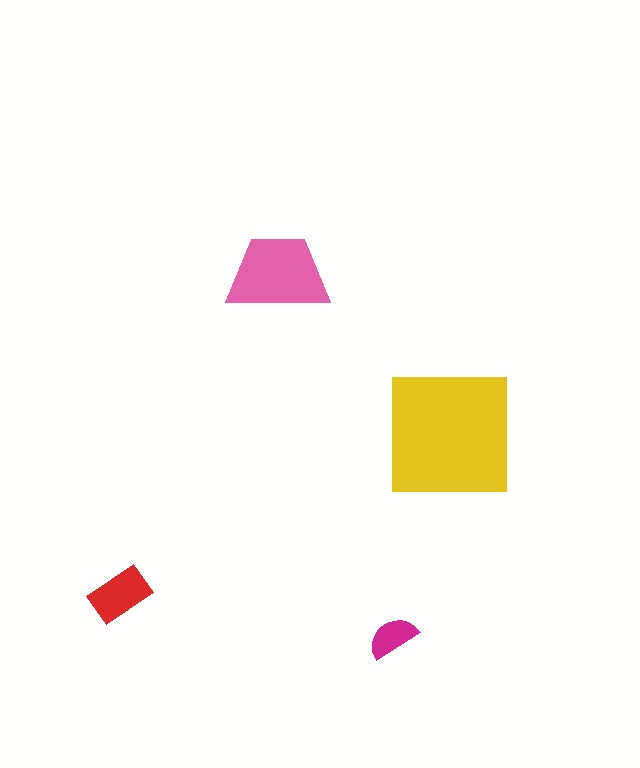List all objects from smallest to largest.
The magenta semicircle, the red rectangle, the pink trapezoid, the yellow square.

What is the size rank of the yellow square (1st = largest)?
1st.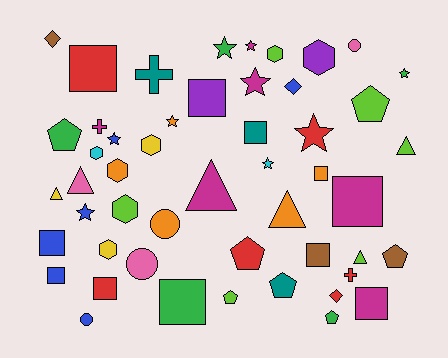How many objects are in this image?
There are 50 objects.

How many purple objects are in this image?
There are 2 purple objects.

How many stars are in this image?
There are 9 stars.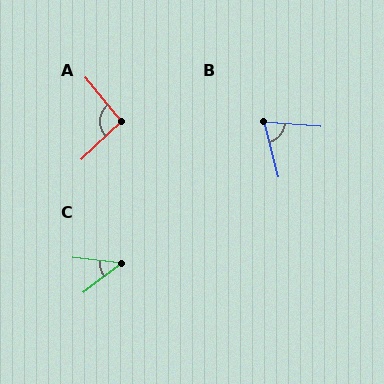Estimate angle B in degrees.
Approximately 71 degrees.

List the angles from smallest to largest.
C (44°), B (71°), A (94°).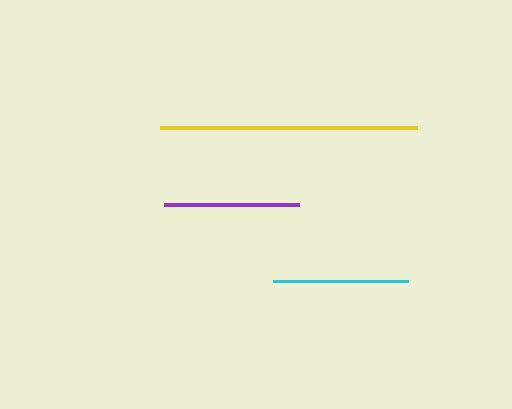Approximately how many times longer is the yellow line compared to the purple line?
The yellow line is approximately 1.9 times the length of the purple line.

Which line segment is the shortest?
The cyan line is the shortest at approximately 135 pixels.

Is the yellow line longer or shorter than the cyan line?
The yellow line is longer than the cyan line.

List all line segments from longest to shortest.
From longest to shortest: yellow, purple, cyan.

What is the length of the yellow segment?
The yellow segment is approximately 257 pixels long.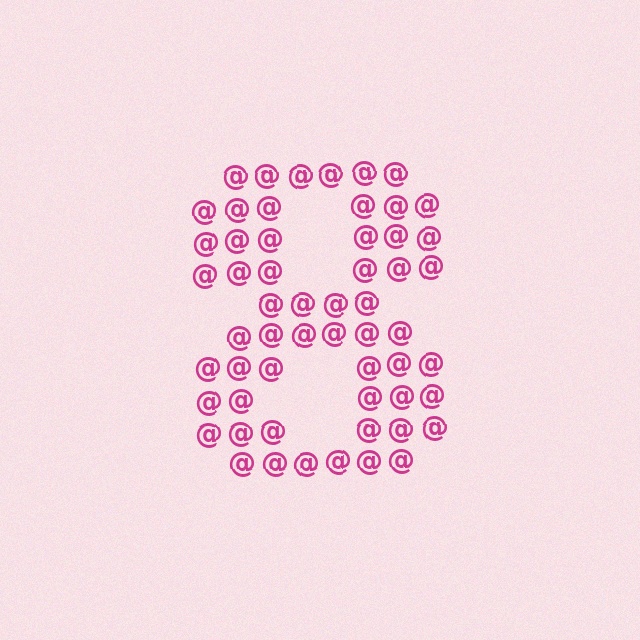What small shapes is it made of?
It is made of small at signs.